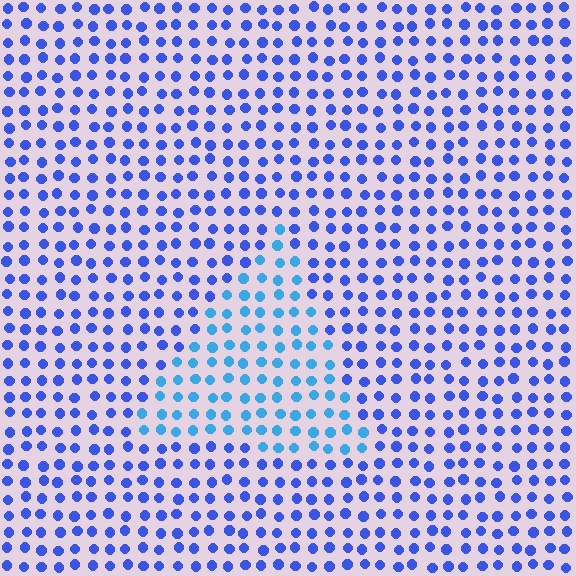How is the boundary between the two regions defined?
The boundary is defined purely by a slight shift in hue (about 30 degrees). Spacing, size, and orientation are identical on both sides.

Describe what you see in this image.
The image is filled with small blue elements in a uniform arrangement. A triangle-shaped region is visible where the elements are tinted to a slightly different hue, forming a subtle color boundary.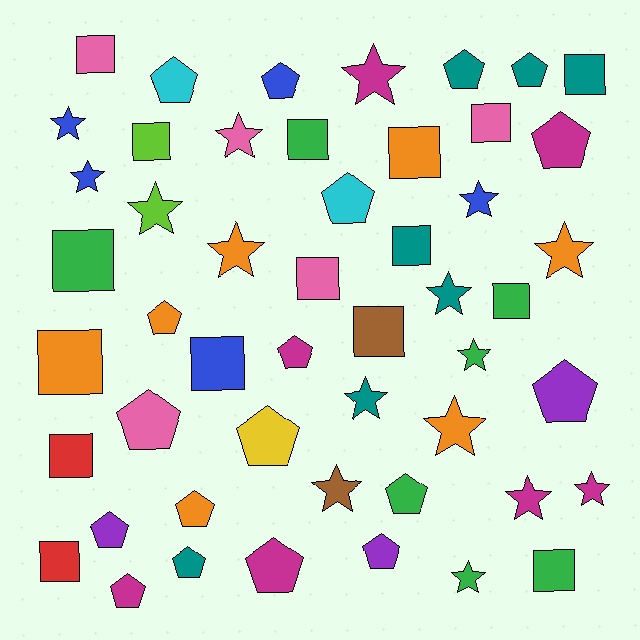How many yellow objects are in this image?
There is 1 yellow object.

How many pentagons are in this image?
There are 18 pentagons.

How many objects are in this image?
There are 50 objects.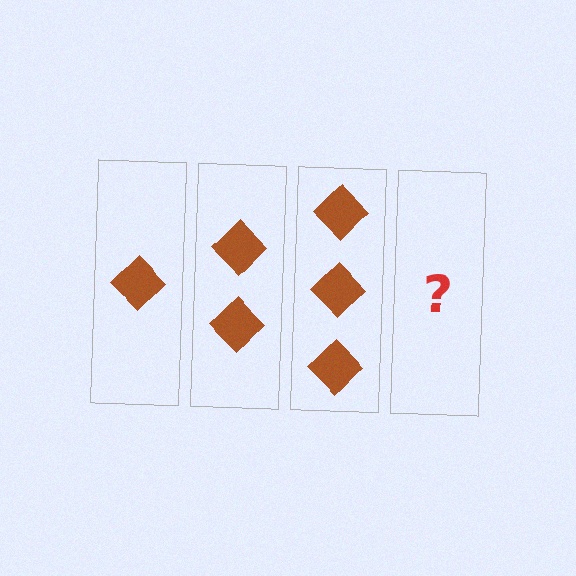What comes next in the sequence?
The next element should be 4 diamonds.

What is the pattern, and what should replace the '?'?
The pattern is that each step adds one more diamond. The '?' should be 4 diamonds.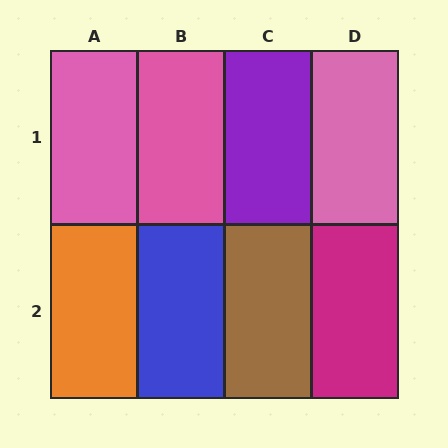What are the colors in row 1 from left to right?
Pink, pink, purple, pink.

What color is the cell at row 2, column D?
Magenta.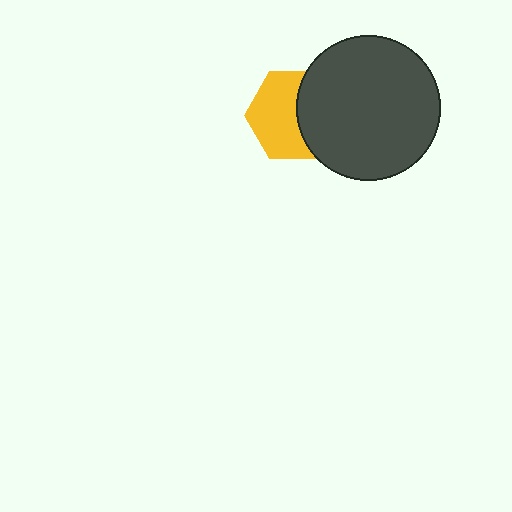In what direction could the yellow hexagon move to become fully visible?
The yellow hexagon could move left. That would shift it out from behind the dark gray circle entirely.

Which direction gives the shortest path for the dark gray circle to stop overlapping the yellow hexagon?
Moving right gives the shortest separation.